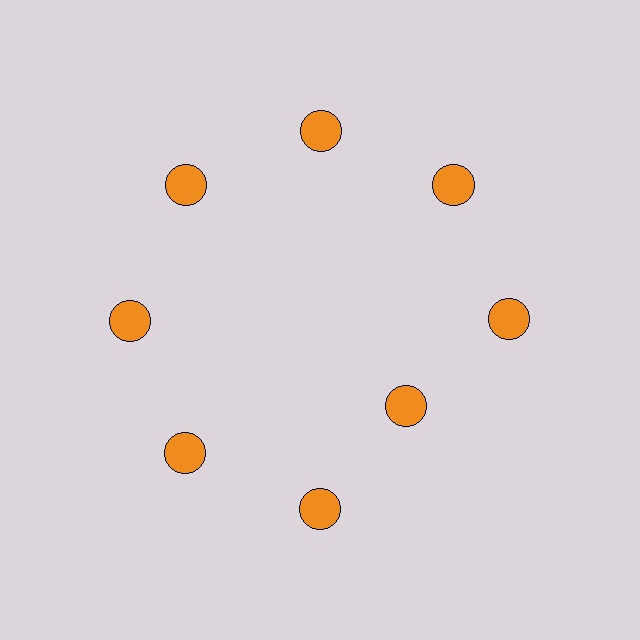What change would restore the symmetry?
The symmetry would be restored by moving it outward, back onto the ring so that all 8 circles sit at equal angles and equal distance from the center.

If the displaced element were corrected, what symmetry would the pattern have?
It would have 8-fold rotational symmetry — the pattern would map onto itself every 45 degrees.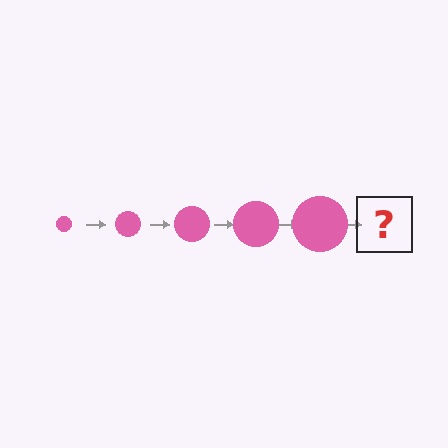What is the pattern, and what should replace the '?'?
The pattern is that the circle gets progressively larger each step. The '?' should be a pink circle, larger than the previous one.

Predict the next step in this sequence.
The next step is a pink circle, larger than the previous one.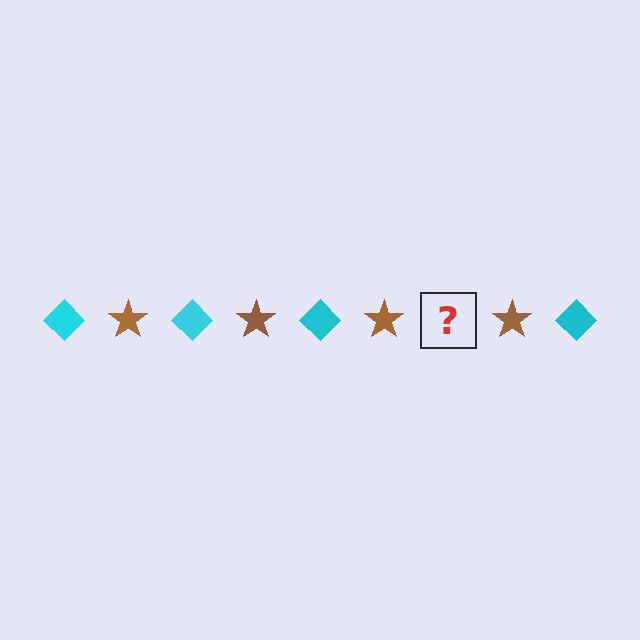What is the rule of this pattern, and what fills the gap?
The rule is that the pattern alternates between cyan diamond and brown star. The gap should be filled with a cyan diamond.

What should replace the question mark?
The question mark should be replaced with a cyan diamond.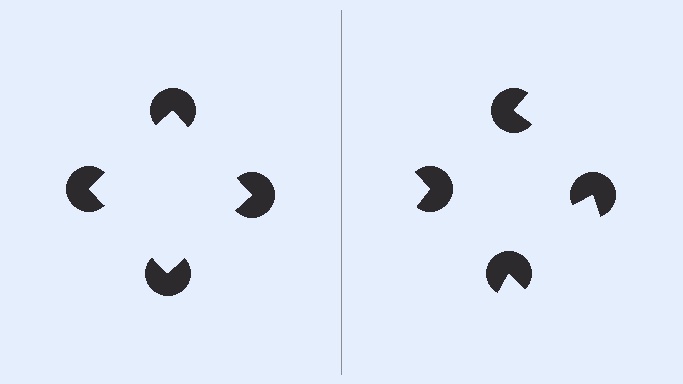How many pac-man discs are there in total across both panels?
8 — 4 on each side.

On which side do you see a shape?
An illusory square appears on the left side. On the right side the wedge cuts are rotated, so no coherent shape forms.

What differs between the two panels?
The pac-man discs are positioned identically on both sides; only the wedge orientations differ. On the left they align to a square; on the right they are misaligned.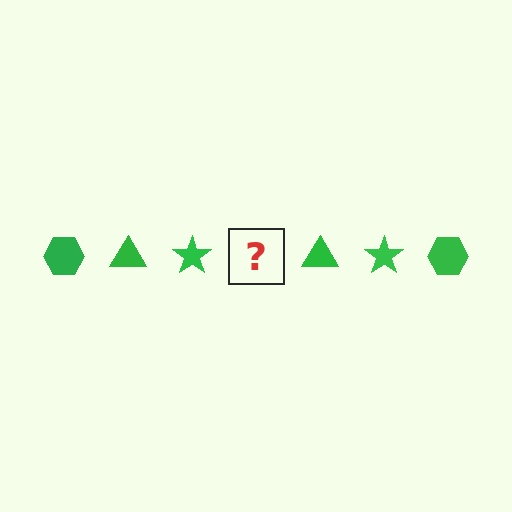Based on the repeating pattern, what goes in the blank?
The blank should be a green hexagon.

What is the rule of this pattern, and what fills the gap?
The rule is that the pattern cycles through hexagon, triangle, star shapes in green. The gap should be filled with a green hexagon.